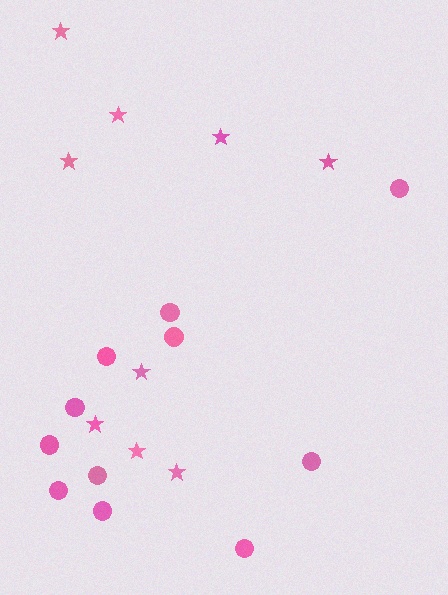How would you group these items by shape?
There are 2 groups: one group of circles (11) and one group of stars (9).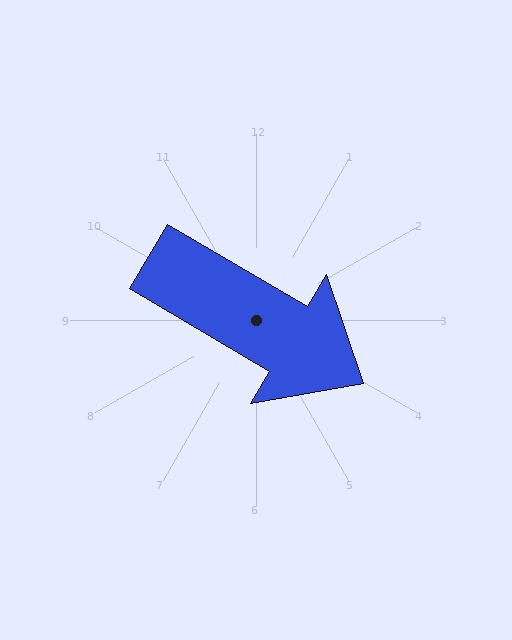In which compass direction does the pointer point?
Southeast.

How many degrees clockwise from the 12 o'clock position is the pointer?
Approximately 121 degrees.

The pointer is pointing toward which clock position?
Roughly 4 o'clock.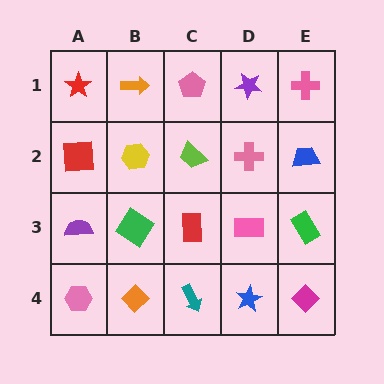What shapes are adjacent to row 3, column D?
A pink cross (row 2, column D), a blue star (row 4, column D), a red rectangle (row 3, column C), a green rectangle (row 3, column E).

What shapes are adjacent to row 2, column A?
A red star (row 1, column A), a purple semicircle (row 3, column A), a yellow hexagon (row 2, column B).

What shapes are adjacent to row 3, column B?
A yellow hexagon (row 2, column B), an orange diamond (row 4, column B), a purple semicircle (row 3, column A), a red rectangle (row 3, column C).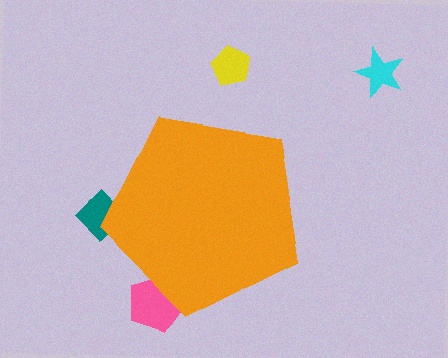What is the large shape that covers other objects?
An orange pentagon.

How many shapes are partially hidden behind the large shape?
2 shapes are partially hidden.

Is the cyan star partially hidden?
No, the cyan star is fully visible.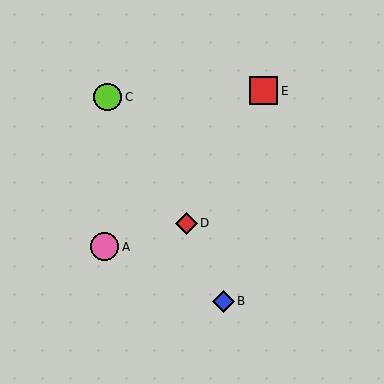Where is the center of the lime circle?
The center of the lime circle is at (108, 97).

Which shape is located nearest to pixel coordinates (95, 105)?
The lime circle (labeled C) at (108, 97) is nearest to that location.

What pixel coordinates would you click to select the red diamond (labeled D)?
Click at (186, 223) to select the red diamond D.